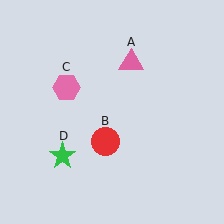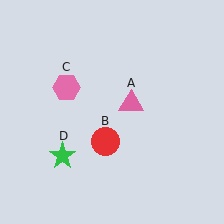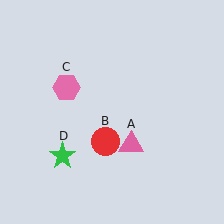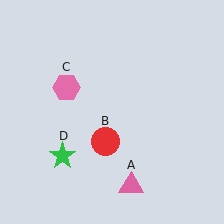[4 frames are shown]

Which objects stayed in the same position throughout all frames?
Red circle (object B) and pink hexagon (object C) and green star (object D) remained stationary.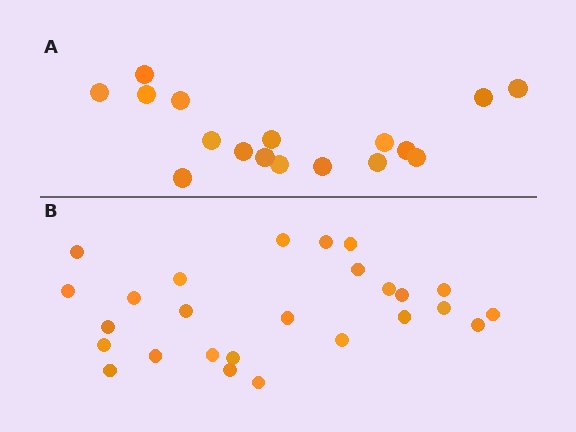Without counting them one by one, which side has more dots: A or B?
Region B (the bottom region) has more dots.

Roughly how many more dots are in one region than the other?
Region B has roughly 8 or so more dots than region A.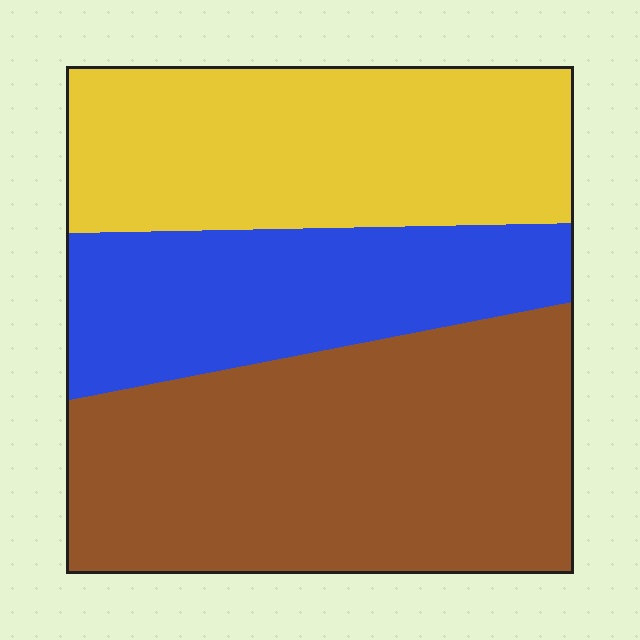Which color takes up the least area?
Blue, at roughly 25%.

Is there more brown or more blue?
Brown.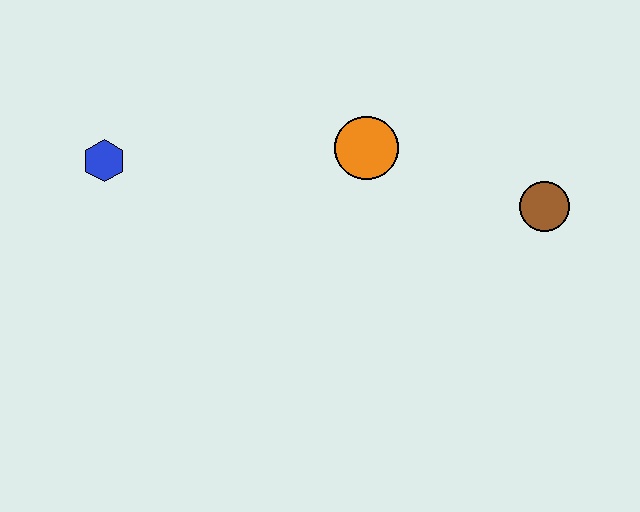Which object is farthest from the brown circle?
The blue hexagon is farthest from the brown circle.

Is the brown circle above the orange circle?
No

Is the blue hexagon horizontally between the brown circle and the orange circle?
No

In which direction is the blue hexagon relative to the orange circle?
The blue hexagon is to the left of the orange circle.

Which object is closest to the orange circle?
The brown circle is closest to the orange circle.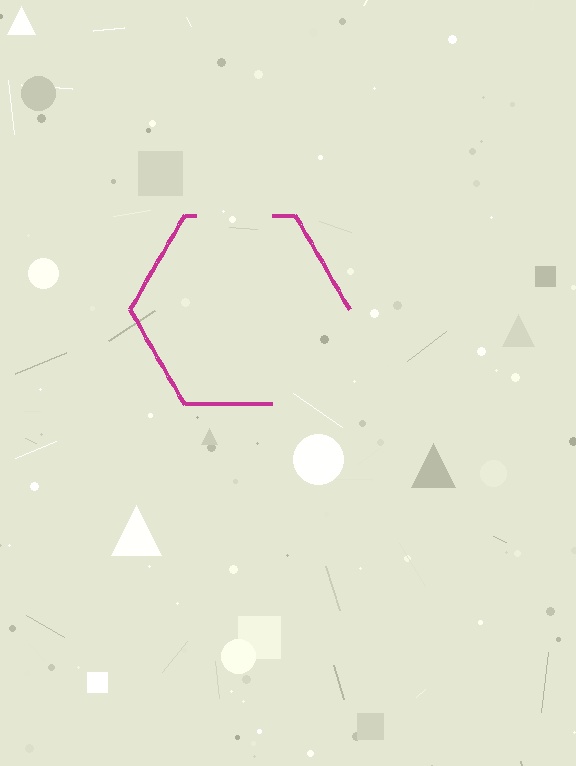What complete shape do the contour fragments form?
The contour fragments form a hexagon.